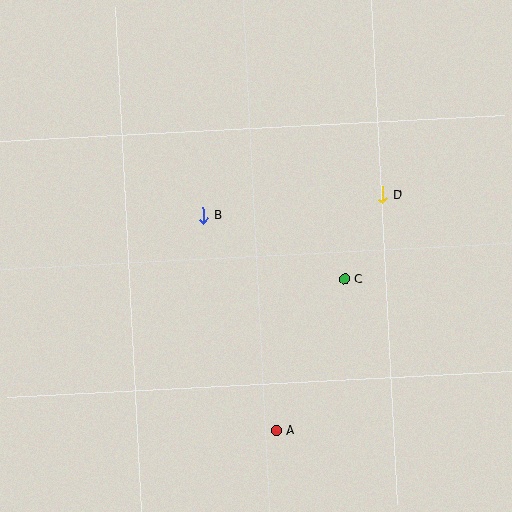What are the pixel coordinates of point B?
Point B is at (203, 216).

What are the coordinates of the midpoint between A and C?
The midpoint between A and C is at (310, 355).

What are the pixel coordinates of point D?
Point D is at (383, 195).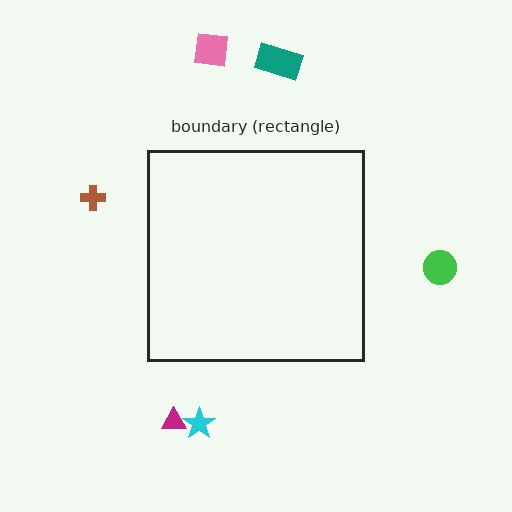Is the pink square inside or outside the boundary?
Outside.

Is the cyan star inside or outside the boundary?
Outside.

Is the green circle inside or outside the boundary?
Outside.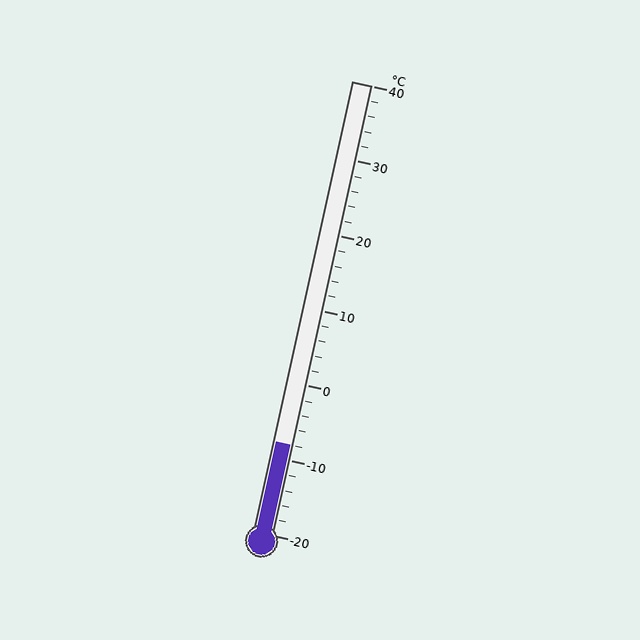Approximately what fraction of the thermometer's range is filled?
The thermometer is filled to approximately 20% of its range.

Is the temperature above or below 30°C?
The temperature is below 30°C.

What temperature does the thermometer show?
The thermometer shows approximately -8°C.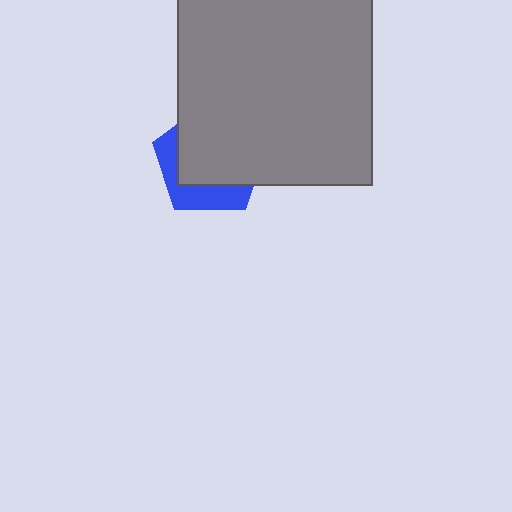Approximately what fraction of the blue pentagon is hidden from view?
Roughly 66% of the blue pentagon is hidden behind the gray square.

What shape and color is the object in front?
The object in front is a gray square.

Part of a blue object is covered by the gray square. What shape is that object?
It is a pentagon.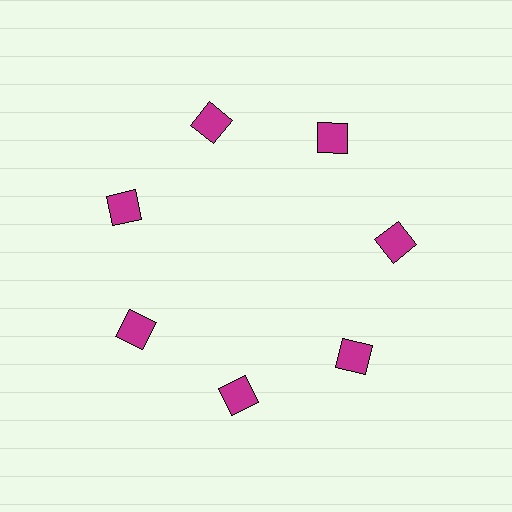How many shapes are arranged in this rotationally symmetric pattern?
There are 7 shapes, arranged in 7 groups of 1.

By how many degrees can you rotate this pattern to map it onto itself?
The pattern maps onto itself every 51 degrees of rotation.